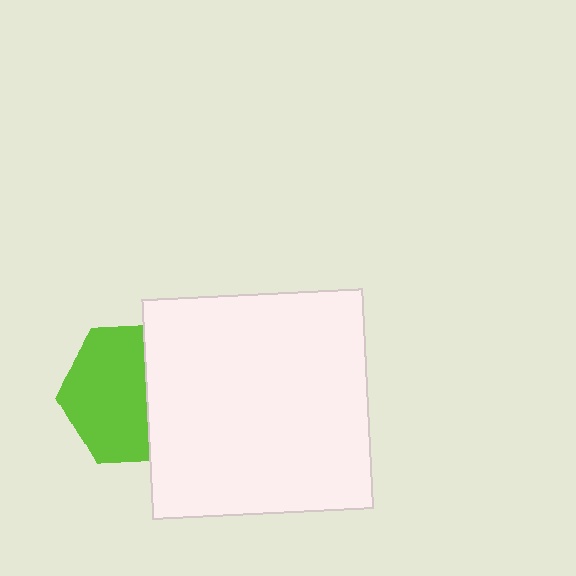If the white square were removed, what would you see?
You would see the complete lime hexagon.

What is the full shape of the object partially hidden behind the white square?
The partially hidden object is a lime hexagon.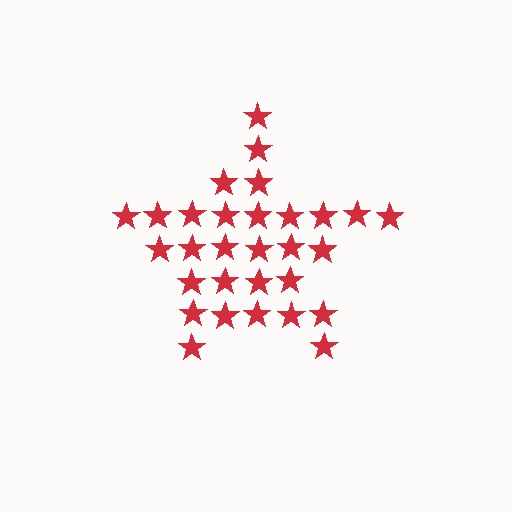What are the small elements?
The small elements are stars.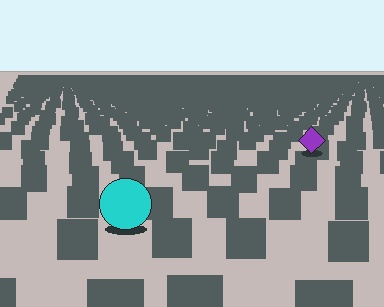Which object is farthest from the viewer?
The purple diamond is farthest from the viewer. It appears smaller and the ground texture around it is denser.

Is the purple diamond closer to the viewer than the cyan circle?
No. The cyan circle is closer — you can tell from the texture gradient: the ground texture is coarser near it.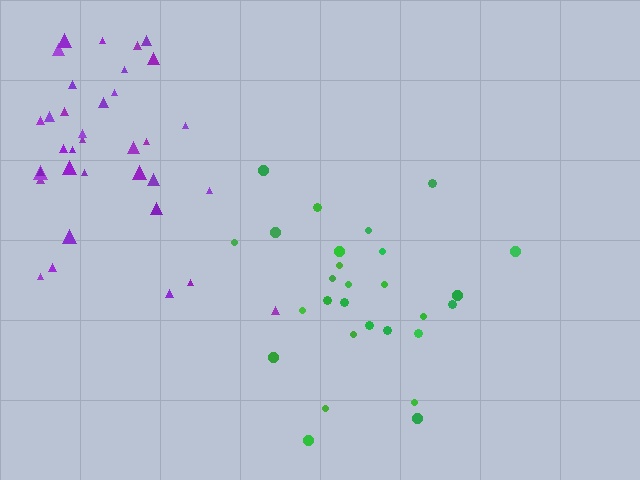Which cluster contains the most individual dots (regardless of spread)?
Purple (35).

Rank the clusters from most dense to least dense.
purple, green.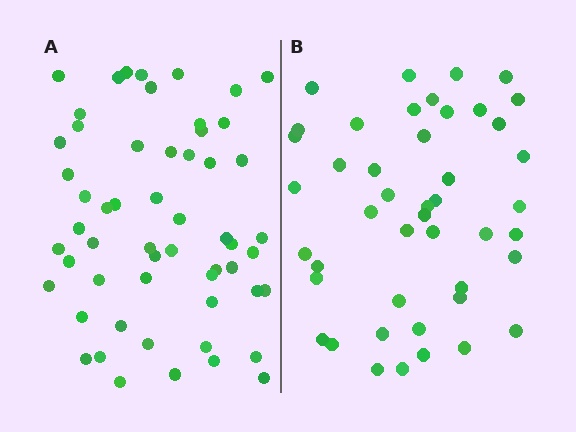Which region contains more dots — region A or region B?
Region A (the left region) has more dots.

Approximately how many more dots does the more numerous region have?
Region A has roughly 12 or so more dots than region B.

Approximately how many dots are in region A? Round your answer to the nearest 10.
About 60 dots. (The exact count is 56, which rounds to 60.)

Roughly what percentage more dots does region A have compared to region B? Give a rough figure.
About 25% more.